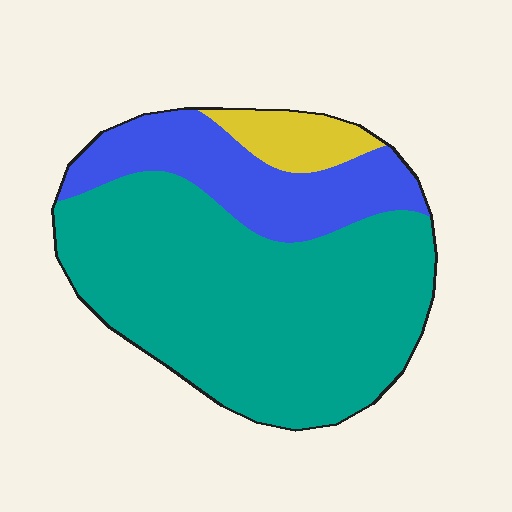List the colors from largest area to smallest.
From largest to smallest: teal, blue, yellow.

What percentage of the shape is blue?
Blue takes up less than a quarter of the shape.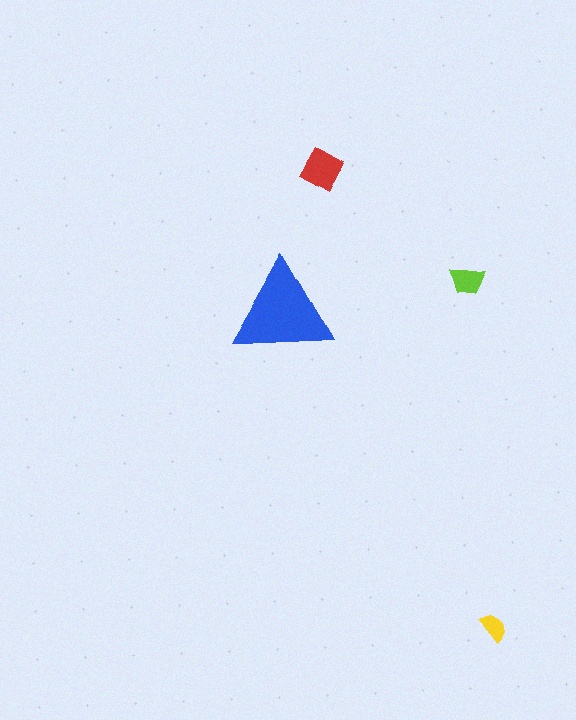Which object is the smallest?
The yellow semicircle.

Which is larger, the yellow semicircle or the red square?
The red square.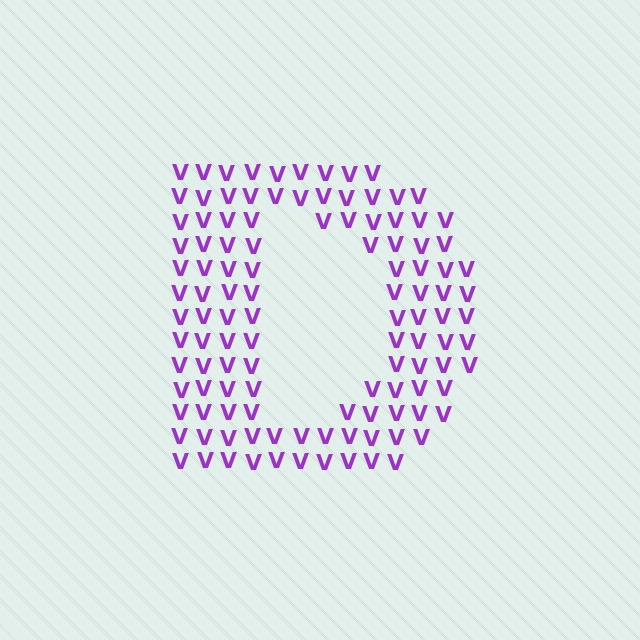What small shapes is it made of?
It is made of small letter V's.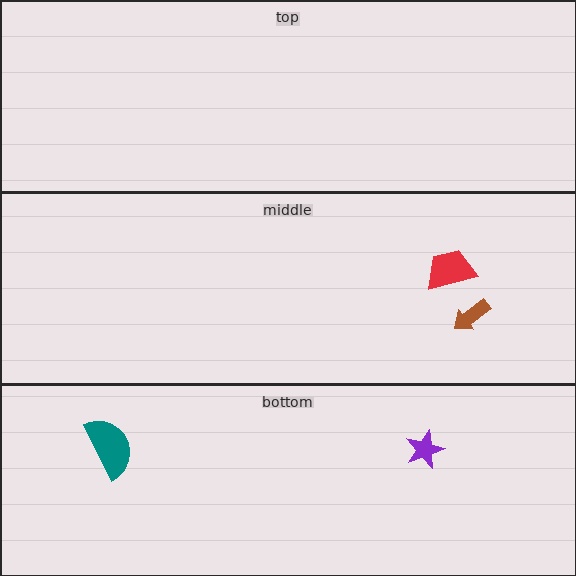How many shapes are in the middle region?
2.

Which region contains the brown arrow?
The middle region.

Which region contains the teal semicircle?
The bottom region.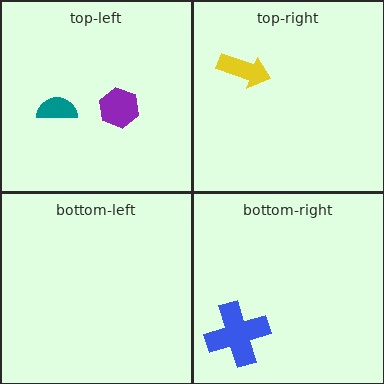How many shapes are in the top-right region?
1.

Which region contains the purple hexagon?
The top-left region.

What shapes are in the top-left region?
The purple hexagon, the teal semicircle.